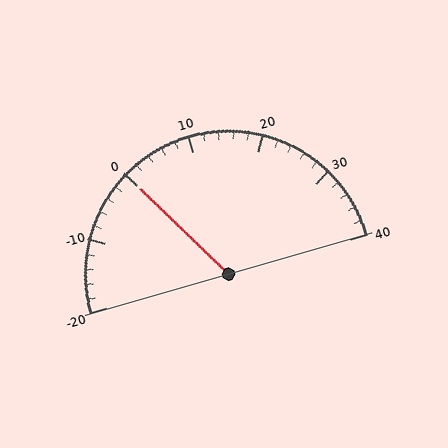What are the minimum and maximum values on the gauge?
The gauge ranges from -20 to 40.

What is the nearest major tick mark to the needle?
The nearest major tick mark is 0.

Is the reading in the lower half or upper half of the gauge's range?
The reading is in the lower half of the range (-20 to 40).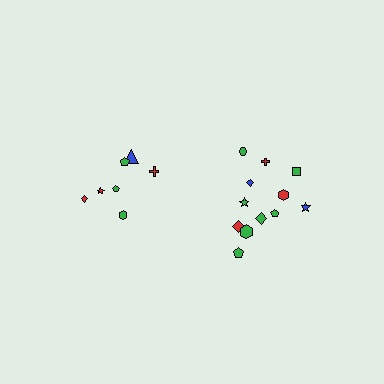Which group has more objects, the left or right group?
The right group.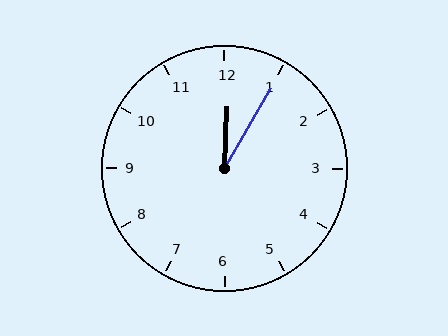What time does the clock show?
12:05.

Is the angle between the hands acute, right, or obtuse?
It is acute.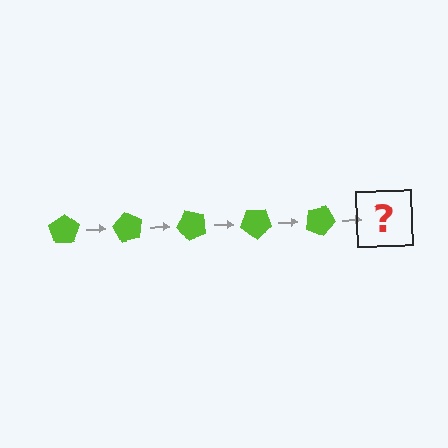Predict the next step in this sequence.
The next step is a lime pentagon rotated 300 degrees.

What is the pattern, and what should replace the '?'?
The pattern is that the pentagon rotates 60 degrees each step. The '?' should be a lime pentagon rotated 300 degrees.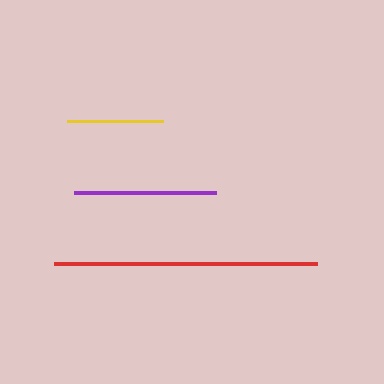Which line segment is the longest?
The red line is the longest at approximately 262 pixels.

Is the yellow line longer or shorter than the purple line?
The purple line is longer than the yellow line.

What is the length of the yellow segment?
The yellow segment is approximately 96 pixels long.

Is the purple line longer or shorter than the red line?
The red line is longer than the purple line.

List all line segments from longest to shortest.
From longest to shortest: red, purple, yellow.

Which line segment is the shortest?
The yellow line is the shortest at approximately 96 pixels.